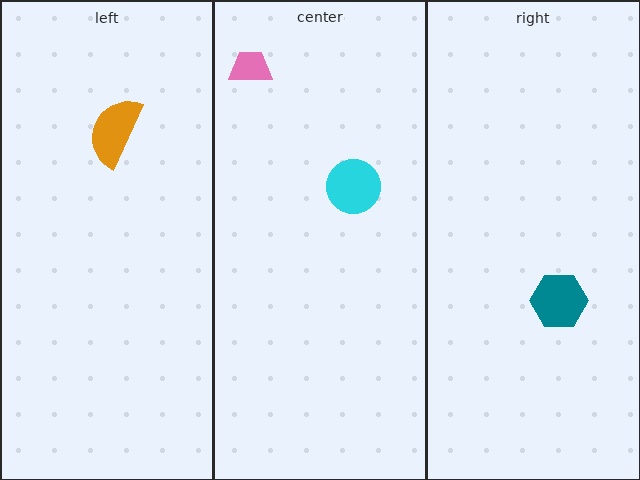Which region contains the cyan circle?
The center region.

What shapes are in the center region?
The cyan circle, the pink trapezoid.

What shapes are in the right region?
The teal hexagon.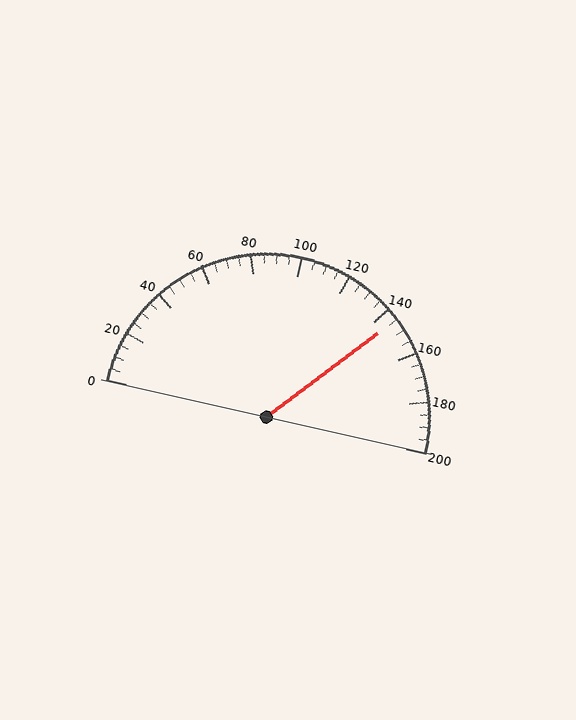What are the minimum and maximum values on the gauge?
The gauge ranges from 0 to 200.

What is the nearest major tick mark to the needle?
The nearest major tick mark is 140.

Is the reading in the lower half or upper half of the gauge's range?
The reading is in the upper half of the range (0 to 200).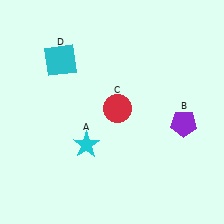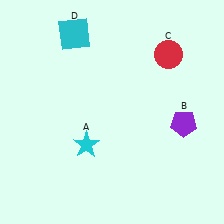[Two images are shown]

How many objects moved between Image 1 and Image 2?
2 objects moved between the two images.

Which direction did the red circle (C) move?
The red circle (C) moved up.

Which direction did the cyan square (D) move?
The cyan square (D) moved up.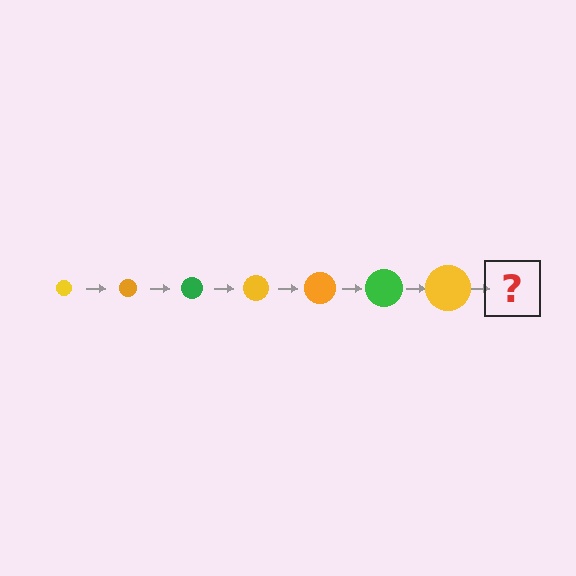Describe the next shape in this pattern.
It should be an orange circle, larger than the previous one.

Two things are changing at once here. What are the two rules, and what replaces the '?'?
The two rules are that the circle grows larger each step and the color cycles through yellow, orange, and green. The '?' should be an orange circle, larger than the previous one.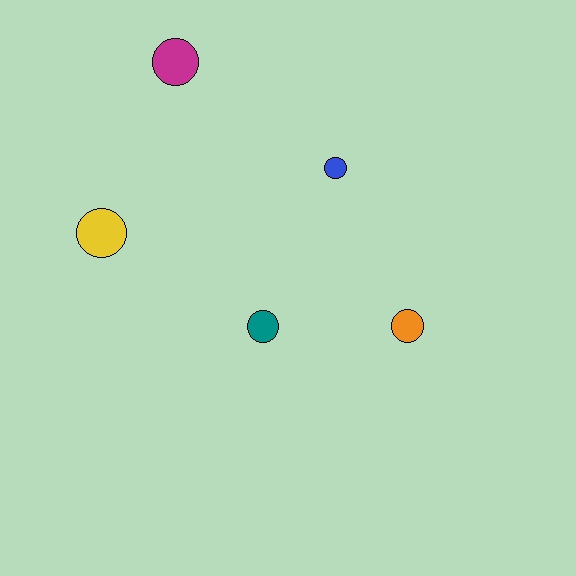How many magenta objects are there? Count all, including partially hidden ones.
There is 1 magenta object.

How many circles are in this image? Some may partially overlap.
There are 5 circles.